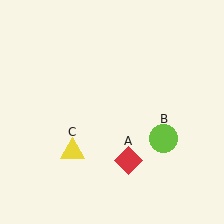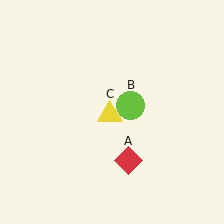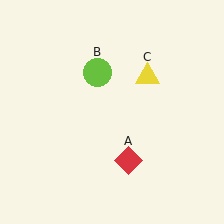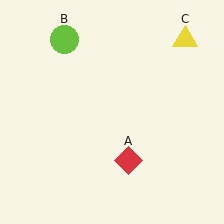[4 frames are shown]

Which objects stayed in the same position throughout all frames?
Red diamond (object A) remained stationary.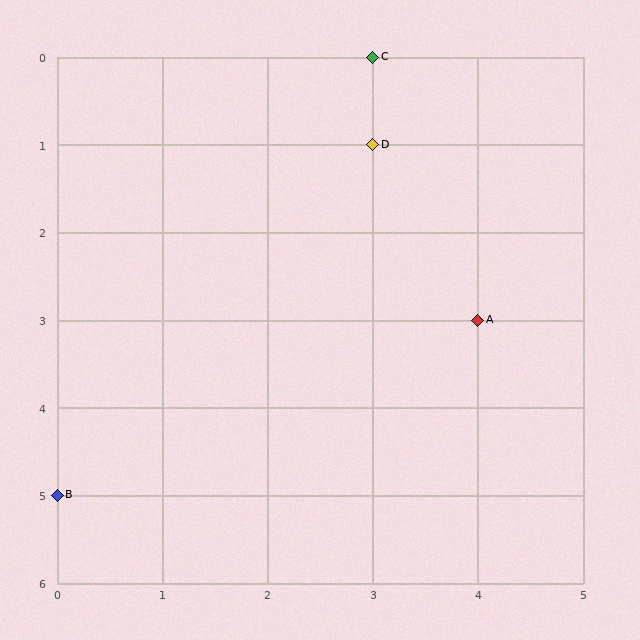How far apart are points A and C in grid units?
Points A and C are 1 column and 3 rows apart (about 3.2 grid units diagonally).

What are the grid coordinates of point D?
Point D is at grid coordinates (3, 1).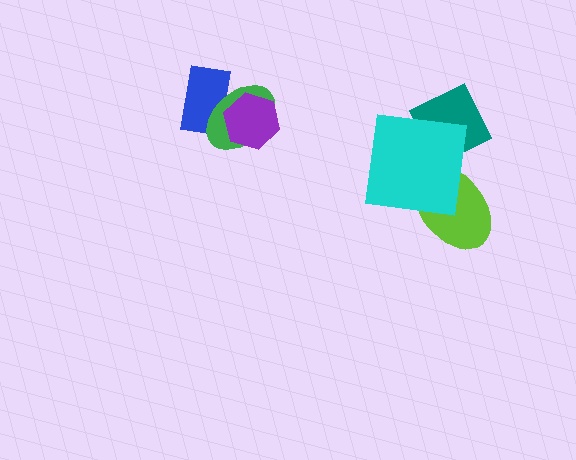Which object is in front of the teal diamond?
The cyan square is in front of the teal diamond.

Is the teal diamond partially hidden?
Yes, it is partially covered by another shape.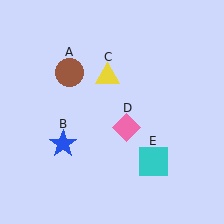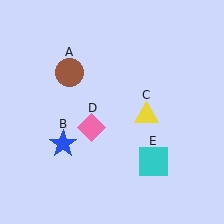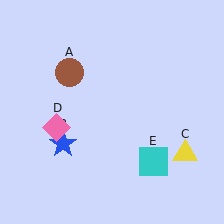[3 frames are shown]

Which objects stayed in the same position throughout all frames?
Brown circle (object A) and blue star (object B) and cyan square (object E) remained stationary.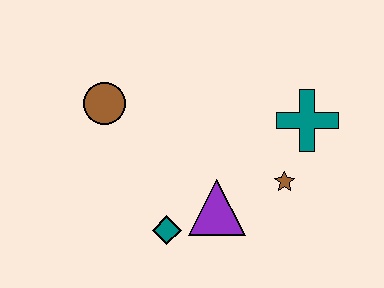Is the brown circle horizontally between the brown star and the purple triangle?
No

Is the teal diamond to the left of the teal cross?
Yes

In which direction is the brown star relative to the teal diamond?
The brown star is to the right of the teal diamond.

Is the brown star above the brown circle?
No